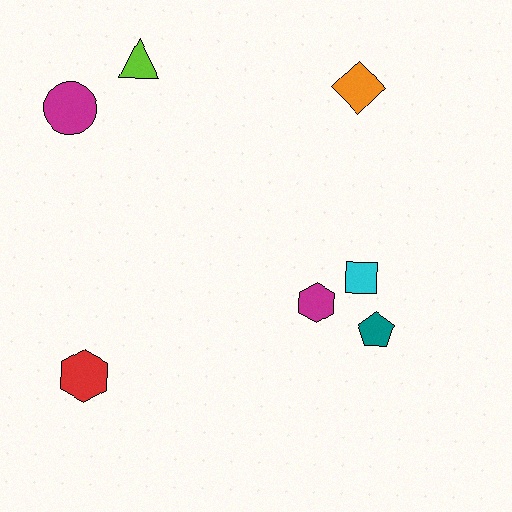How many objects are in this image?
There are 7 objects.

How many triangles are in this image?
There is 1 triangle.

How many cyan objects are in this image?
There is 1 cyan object.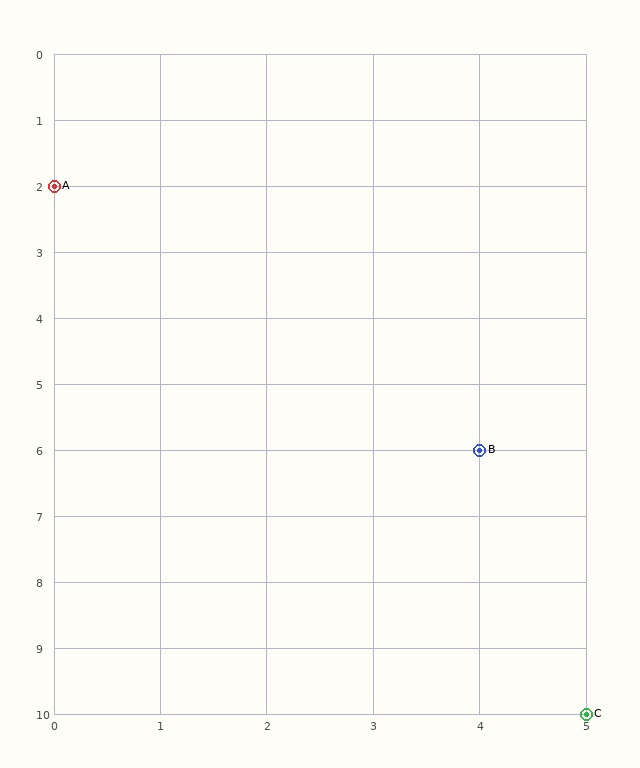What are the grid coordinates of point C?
Point C is at grid coordinates (5, 10).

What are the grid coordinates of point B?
Point B is at grid coordinates (4, 6).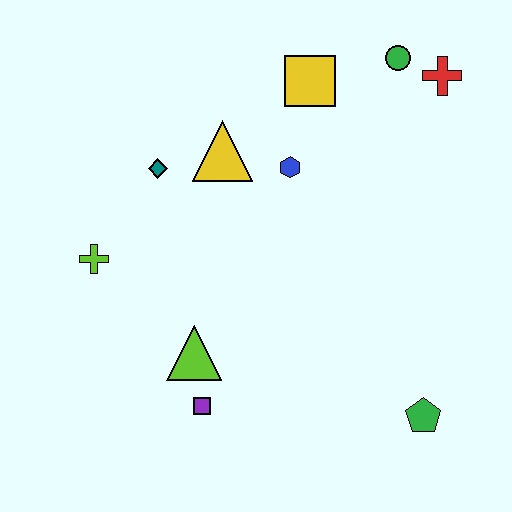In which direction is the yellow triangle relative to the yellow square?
The yellow triangle is to the left of the yellow square.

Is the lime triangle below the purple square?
No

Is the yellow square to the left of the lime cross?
No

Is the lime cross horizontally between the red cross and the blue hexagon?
No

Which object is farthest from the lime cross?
The red cross is farthest from the lime cross.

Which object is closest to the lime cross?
The teal diamond is closest to the lime cross.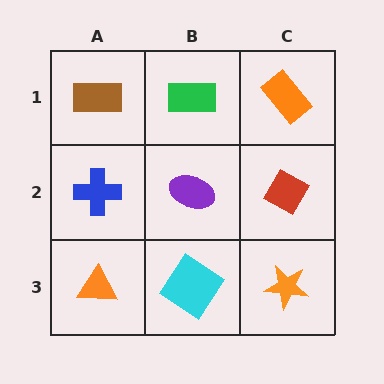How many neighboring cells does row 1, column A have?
2.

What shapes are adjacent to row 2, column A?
A brown rectangle (row 1, column A), an orange triangle (row 3, column A), a purple ellipse (row 2, column B).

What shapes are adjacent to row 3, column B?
A purple ellipse (row 2, column B), an orange triangle (row 3, column A), an orange star (row 3, column C).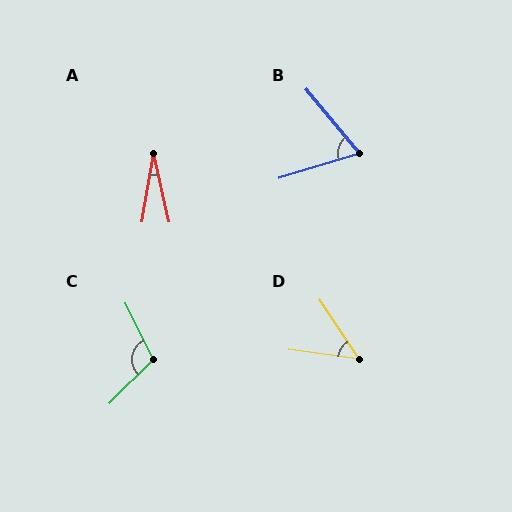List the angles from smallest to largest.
A (22°), D (49°), B (68°), C (109°).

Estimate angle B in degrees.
Approximately 68 degrees.